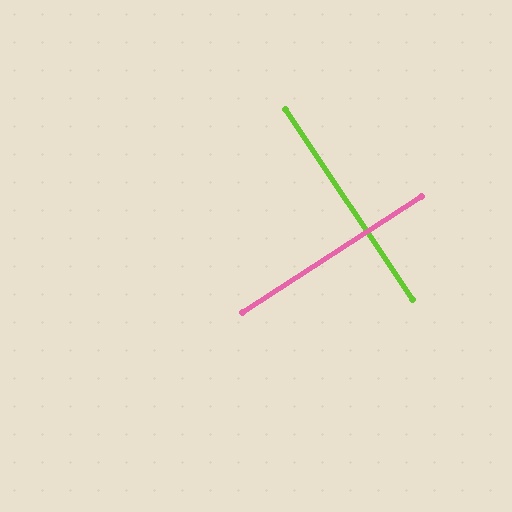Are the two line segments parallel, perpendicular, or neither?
Perpendicular — they meet at approximately 90°.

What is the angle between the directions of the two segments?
Approximately 90 degrees.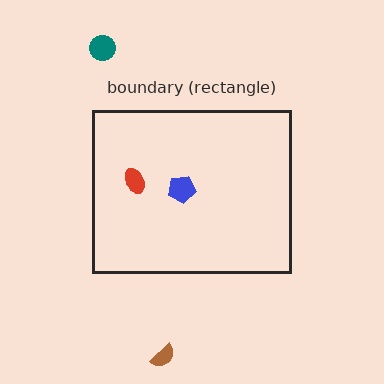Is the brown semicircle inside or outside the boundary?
Outside.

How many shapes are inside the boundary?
2 inside, 2 outside.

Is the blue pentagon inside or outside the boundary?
Inside.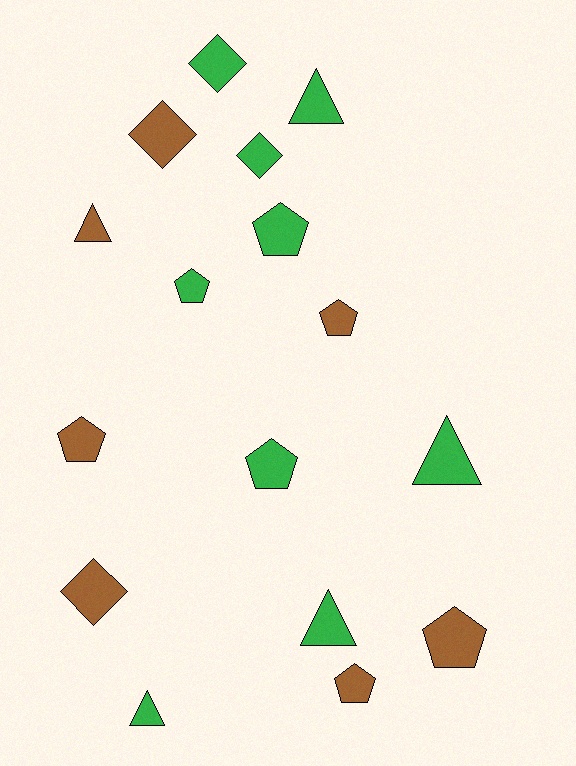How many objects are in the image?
There are 16 objects.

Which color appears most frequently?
Green, with 9 objects.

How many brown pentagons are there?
There are 4 brown pentagons.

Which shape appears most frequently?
Pentagon, with 7 objects.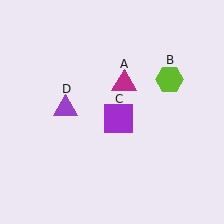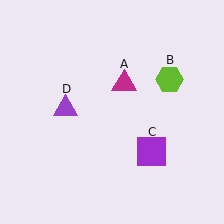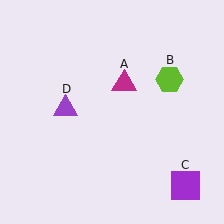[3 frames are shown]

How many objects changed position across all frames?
1 object changed position: purple square (object C).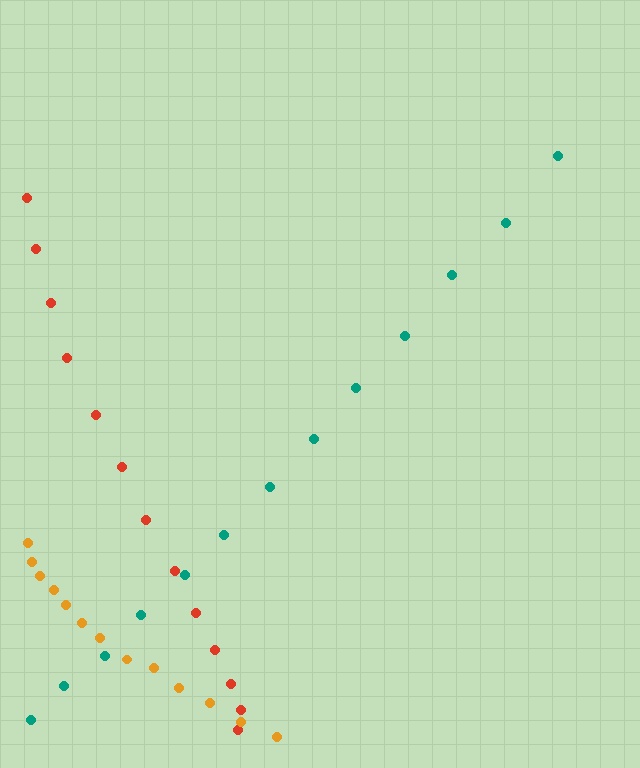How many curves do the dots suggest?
There are 3 distinct paths.